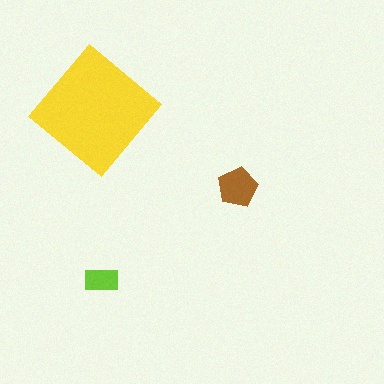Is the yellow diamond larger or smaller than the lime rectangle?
Larger.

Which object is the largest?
The yellow diamond.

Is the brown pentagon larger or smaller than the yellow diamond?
Smaller.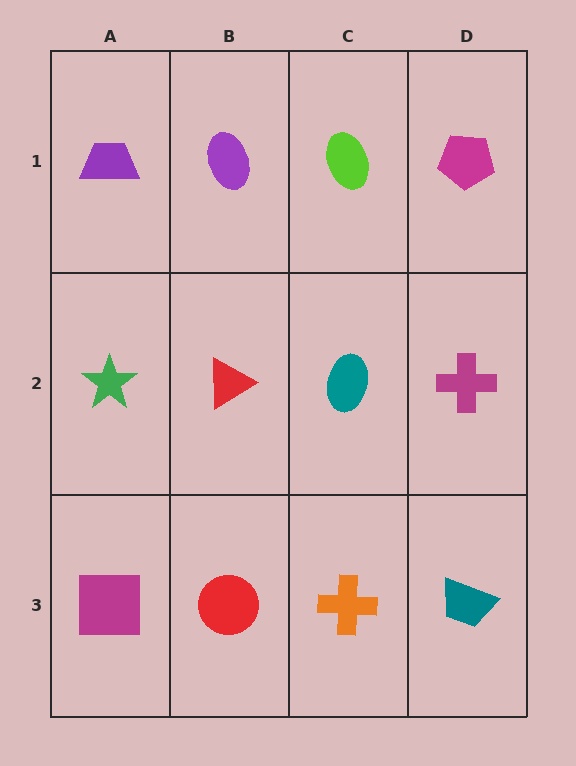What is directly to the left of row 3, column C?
A red circle.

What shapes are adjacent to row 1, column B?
A red triangle (row 2, column B), a purple trapezoid (row 1, column A), a lime ellipse (row 1, column C).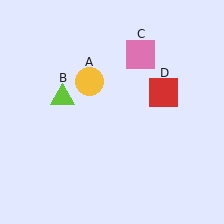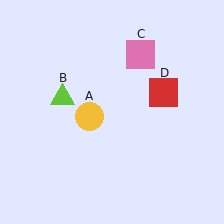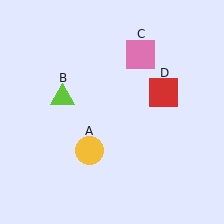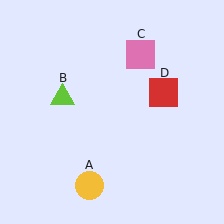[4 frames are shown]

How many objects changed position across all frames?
1 object changed position: yellow circle (object A).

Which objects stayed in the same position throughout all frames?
Lime triangle (object B) and pink square (object C) and red square (object D) remained stationary.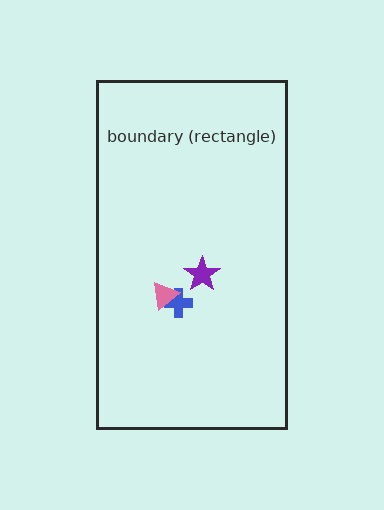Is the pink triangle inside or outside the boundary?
Inside.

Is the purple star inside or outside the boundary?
Inside.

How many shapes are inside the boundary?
3 inside, 0 outside.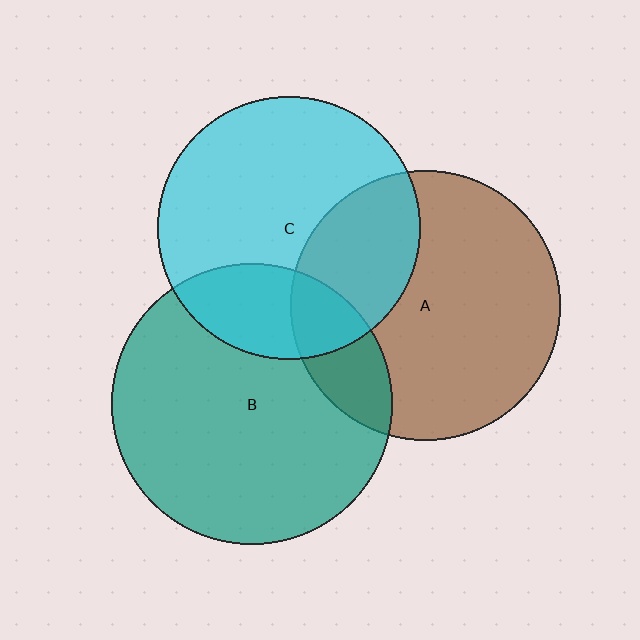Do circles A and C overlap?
Yes.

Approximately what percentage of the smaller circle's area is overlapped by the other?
Approximately 30%.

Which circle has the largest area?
Circle B (teal).